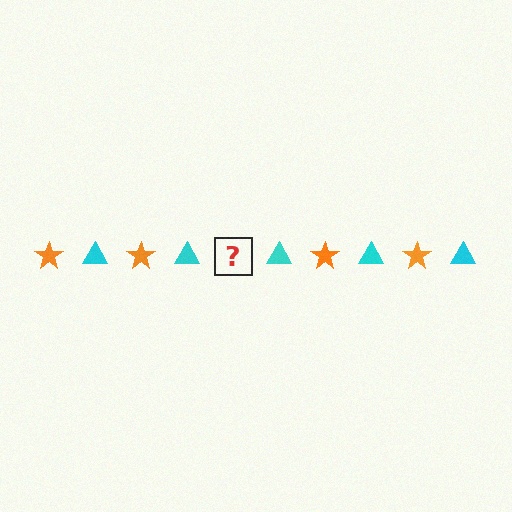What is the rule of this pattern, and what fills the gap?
The rule is that the pattern alternates between orange star and cyan triangle. The gap should be filled with an orange star.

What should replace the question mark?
The question mark should be replaced with an orange star.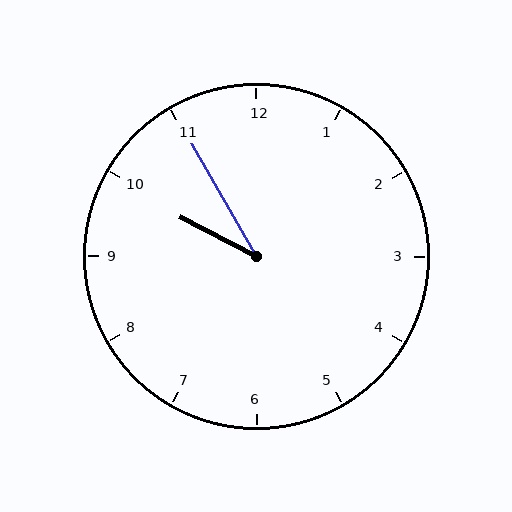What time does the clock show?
9:55.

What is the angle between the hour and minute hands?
Approximately 32 degrees.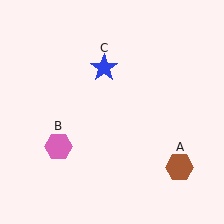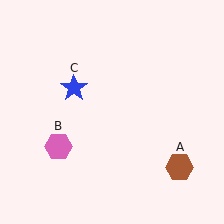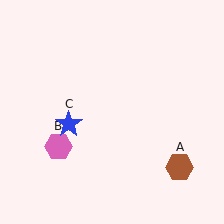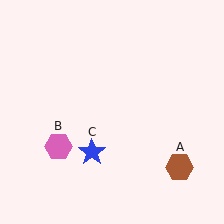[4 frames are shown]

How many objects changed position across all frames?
1 object changed position: blue star (object C).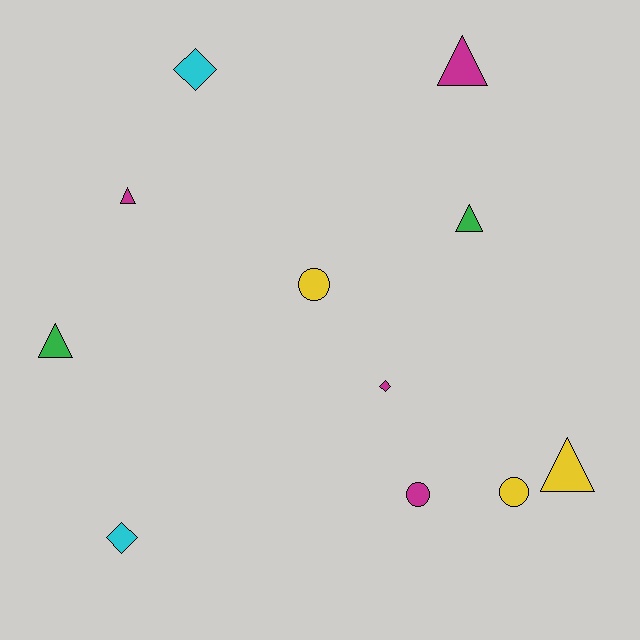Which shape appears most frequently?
Triangle, with 5 objects.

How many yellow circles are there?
There are 2 yellow circles.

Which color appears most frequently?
Magenta, with 4 objects.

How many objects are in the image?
There are 11 objects.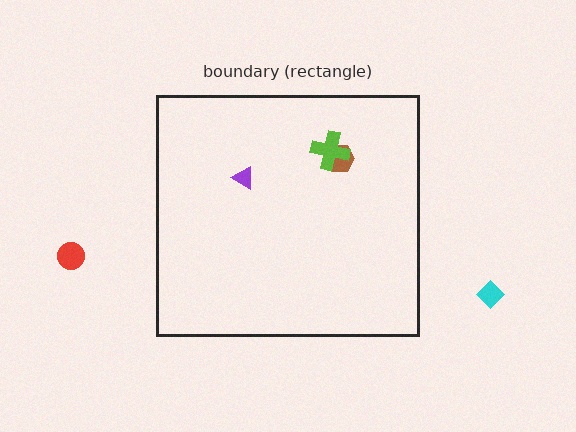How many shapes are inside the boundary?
3 inside, 2 outside.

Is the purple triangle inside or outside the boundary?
Inside.